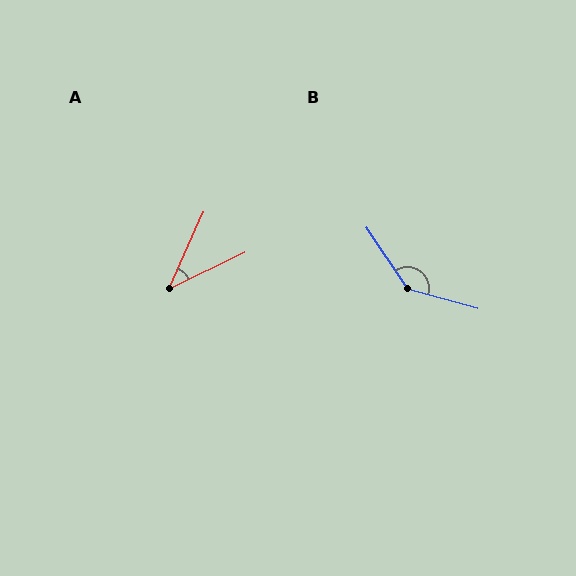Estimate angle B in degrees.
Approximately 139 degrees.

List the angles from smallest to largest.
A (40°), B (139°).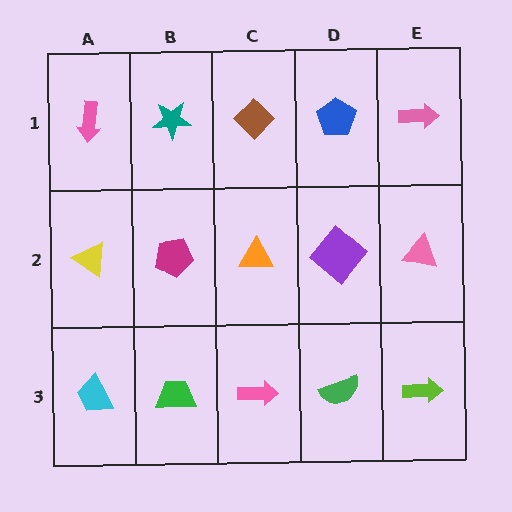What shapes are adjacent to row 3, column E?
A pink triangle (row 2, column E), a green semicircle (row 3, column D).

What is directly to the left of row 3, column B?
A cyan trapezoid.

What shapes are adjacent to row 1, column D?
A purple diamond (row 2, column D), a brown diamond (row 1, column C), a pink arrow (row 1, column E).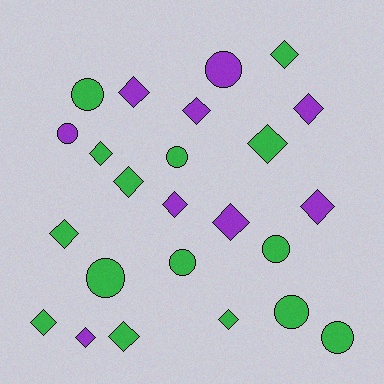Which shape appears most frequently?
Diamond, with 15 objects.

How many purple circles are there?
There are 2 purple circles.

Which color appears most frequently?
Green, with 15 objects.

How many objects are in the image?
There are 24 objects.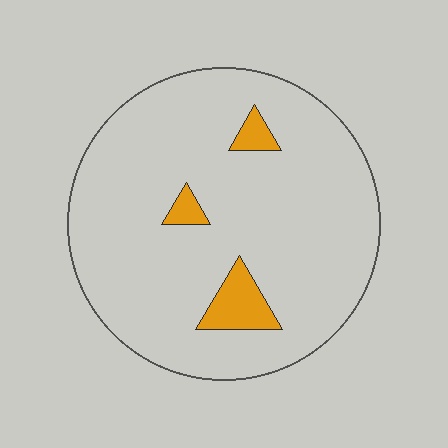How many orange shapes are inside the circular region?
3.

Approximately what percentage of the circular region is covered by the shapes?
Approximately 5%.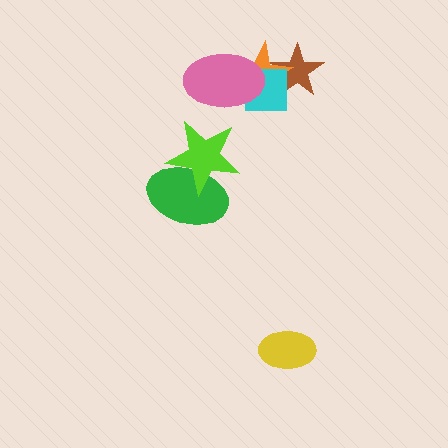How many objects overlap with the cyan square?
3 objects overlap with the cyan square.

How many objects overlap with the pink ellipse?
2 objects overlap with the pink ellipse.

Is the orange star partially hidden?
Yes, it is partially covered by another shape.